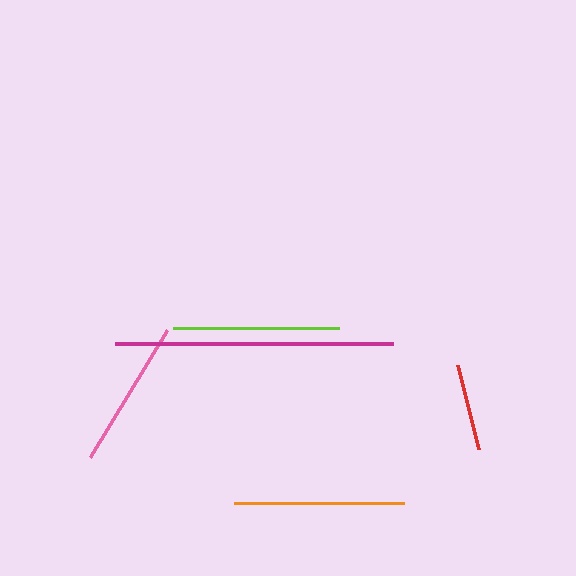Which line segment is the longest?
The magenta line is the longest at approximately 278 pixels.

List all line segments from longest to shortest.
From longest to shortest: magenta, orange, lime, pink, red.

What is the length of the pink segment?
The pink segment is approximately 149 pixels long.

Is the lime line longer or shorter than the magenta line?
The magenta line is longer than the lime line.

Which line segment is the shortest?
The red line is the shortest at approximately 86 pixels.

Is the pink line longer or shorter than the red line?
The pink line is longer than the red line.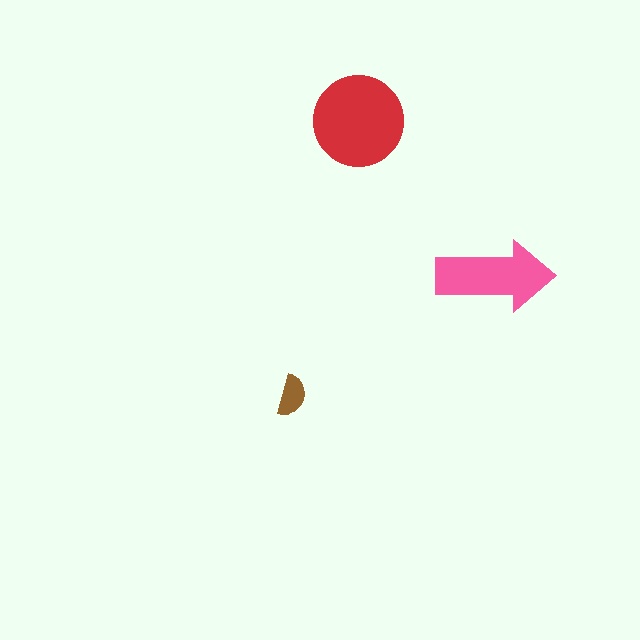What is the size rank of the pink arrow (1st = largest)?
2nd.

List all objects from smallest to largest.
The brown semicircle, the pink arrow, the red circle.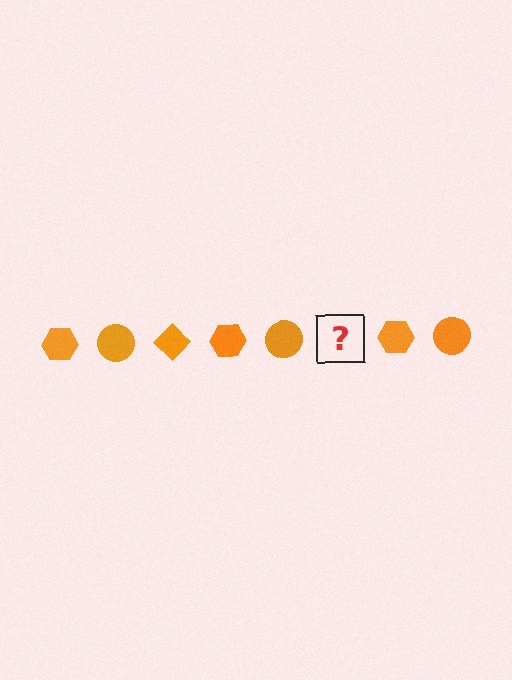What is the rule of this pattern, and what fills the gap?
The rule is that the pattern cycles through hexagon, circle, diamond shapes in orange. The gap should be filled with an orange diamond.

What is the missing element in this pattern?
The missing element is an orange diamond.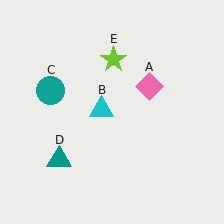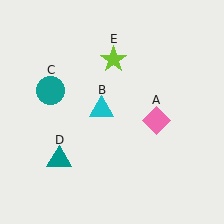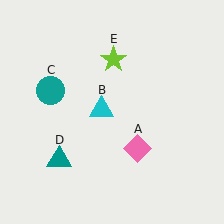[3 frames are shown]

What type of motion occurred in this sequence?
The pink diamond (object A) rotated clockwise around the center of the scene.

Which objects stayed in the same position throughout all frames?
Cyan triangle (object B) and teal circle (object C) and teal triangle (object D) and lime star (object E) remained stationary.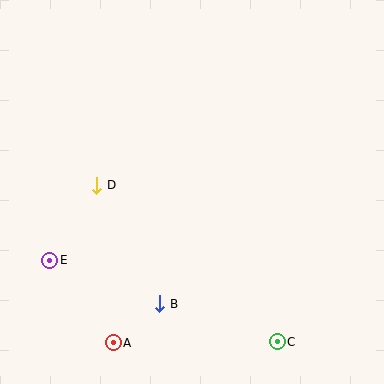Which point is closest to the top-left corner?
Point D is closest to the top-left corner.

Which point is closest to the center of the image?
Point D at (97, 185) is closest to the center.